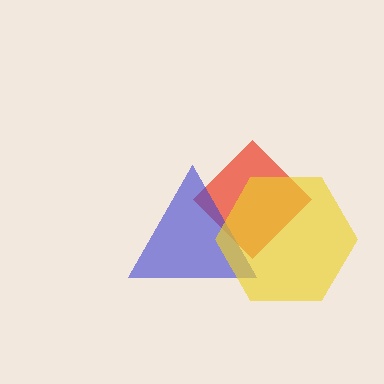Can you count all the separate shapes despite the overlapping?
Yes, there are 3 separate shapes.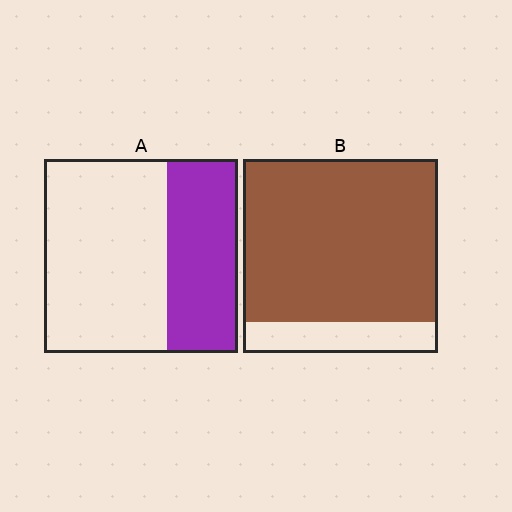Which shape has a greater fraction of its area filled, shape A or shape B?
Shape B.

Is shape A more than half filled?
No.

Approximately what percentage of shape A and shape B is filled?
A is approximately 35% and B is approximately 85%.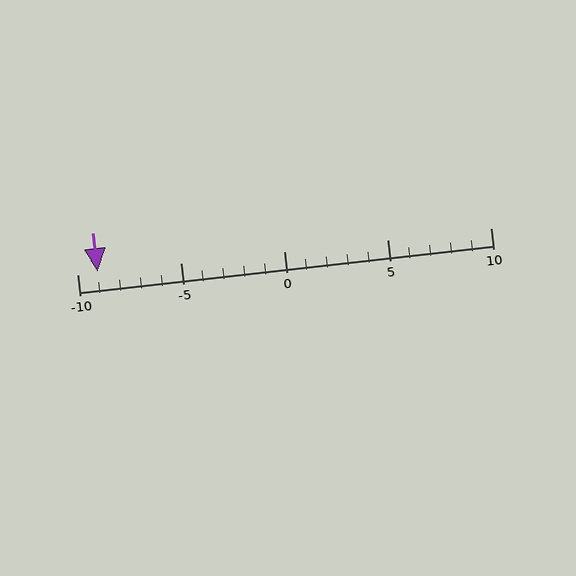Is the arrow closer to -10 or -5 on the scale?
The arrow is closer to -10.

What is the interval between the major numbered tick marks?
The major tick marks are spaced 5 units apart.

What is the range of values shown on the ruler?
The ruler shows values from -10 to 10.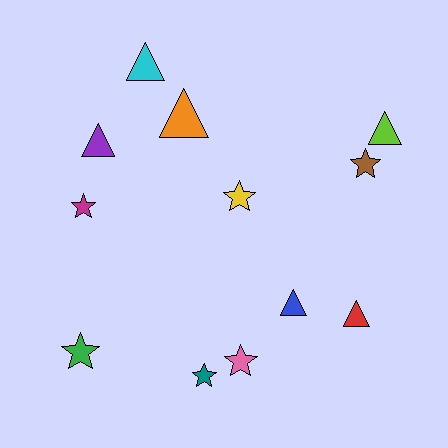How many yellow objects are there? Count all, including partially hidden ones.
There is 1 yellow object.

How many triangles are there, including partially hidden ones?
There are 6 triangles.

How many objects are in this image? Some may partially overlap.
There are 12 objects.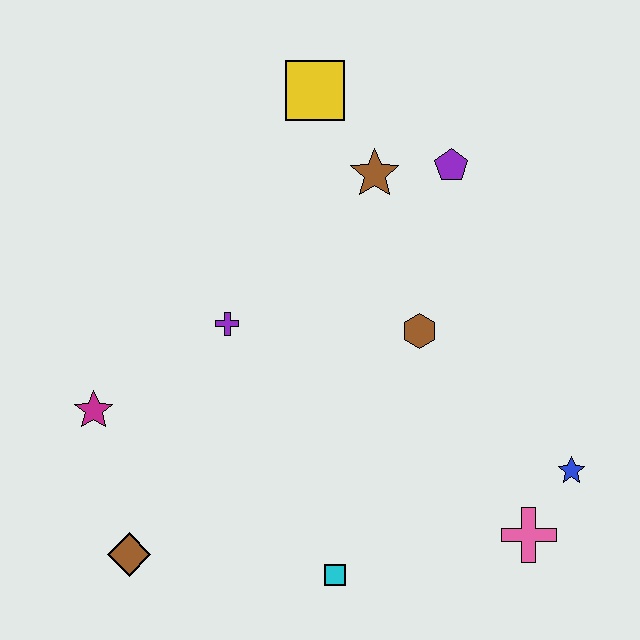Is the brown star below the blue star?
No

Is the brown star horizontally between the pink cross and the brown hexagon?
No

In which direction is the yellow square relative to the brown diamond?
The yellow square is above the brown diamond.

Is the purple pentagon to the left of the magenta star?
No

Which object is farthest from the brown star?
The brown diamond is farthest from the brown star.